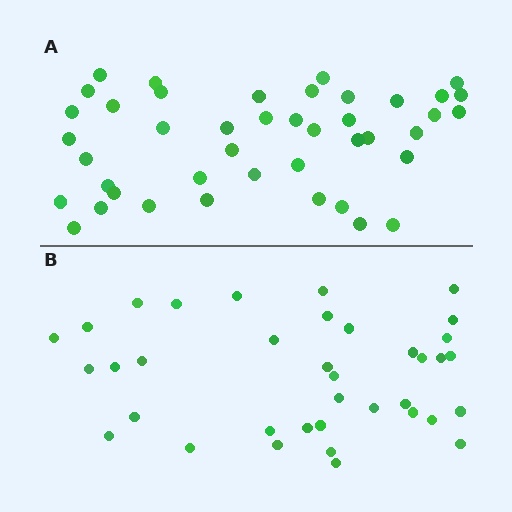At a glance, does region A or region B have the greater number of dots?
Region A (the top region) has more dots.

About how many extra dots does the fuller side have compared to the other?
Region A has about 6 more dots than region B.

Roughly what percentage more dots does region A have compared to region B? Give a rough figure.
About 15% more.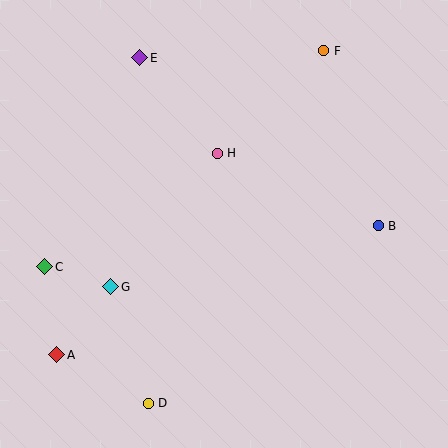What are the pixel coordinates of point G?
Point G is at (111, 287).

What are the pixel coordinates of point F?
Point F is at (324, 51).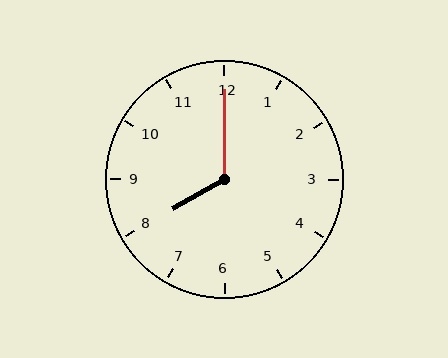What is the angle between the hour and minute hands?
Approximately 120 degrees.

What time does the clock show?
8:00.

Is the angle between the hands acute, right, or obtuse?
It is obtuse.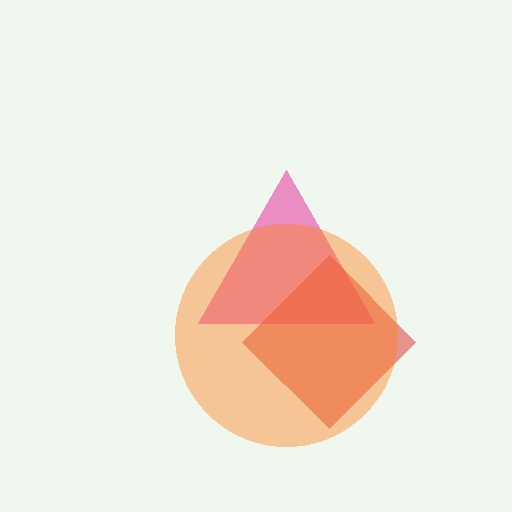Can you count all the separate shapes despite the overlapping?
Yes, there are 3 separate shapes.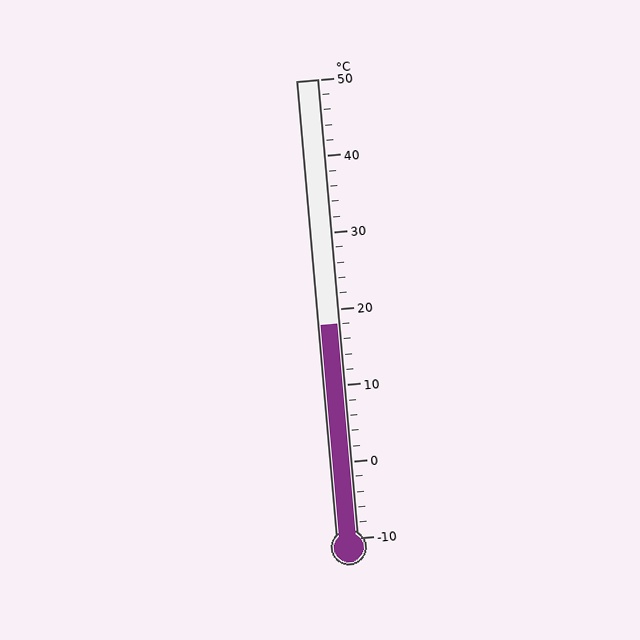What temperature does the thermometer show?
The thermometer shows approximately 18°C.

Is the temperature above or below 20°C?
The temperature is below 20°C.